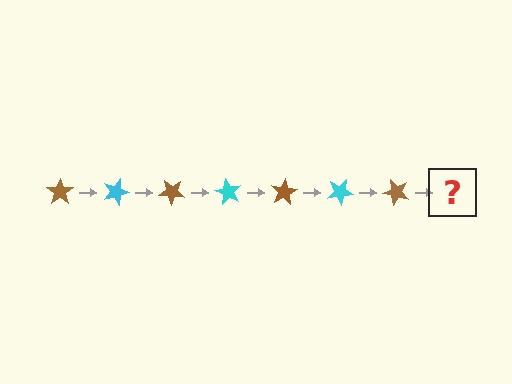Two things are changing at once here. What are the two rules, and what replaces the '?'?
The two rules are that it rotates 20 degrees each step and the color cycles through brown and cyan. The '?' should be a cyan star, rotated 140 degrees from the start.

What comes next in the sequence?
The next element should be a cyan star, rotated 140 degrees from the start.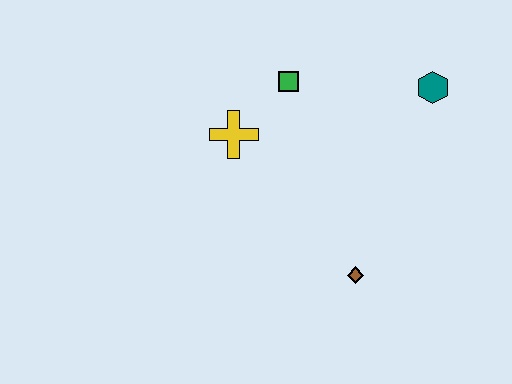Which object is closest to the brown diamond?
The yellow cross is closest to the brown diamond.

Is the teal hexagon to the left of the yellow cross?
No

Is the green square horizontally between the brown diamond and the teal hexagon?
No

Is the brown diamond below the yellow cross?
Yes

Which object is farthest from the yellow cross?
The teal hexagon is farthest from the yellow cross.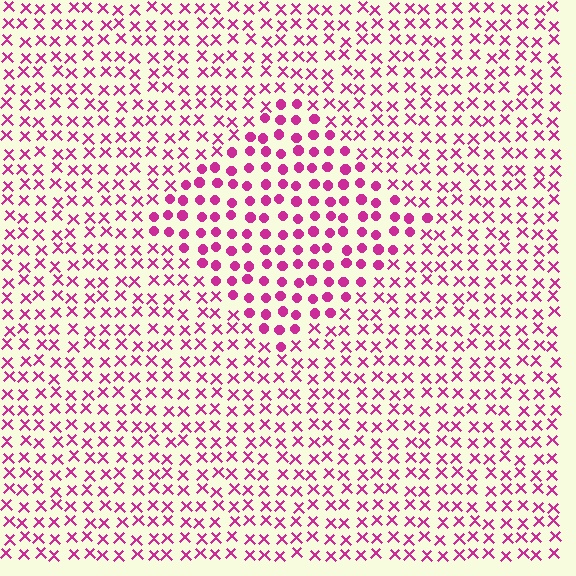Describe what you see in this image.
The image is filled with small magenta elements arranged in a uniform grid. A diamond-shaped region contains circles, while the surrounding area contains X marks. The boundary is defined purely by the change in element shape.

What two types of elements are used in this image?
The image uses circles inside the diamond region and X marks outside it.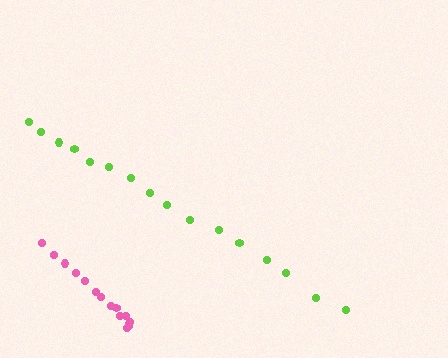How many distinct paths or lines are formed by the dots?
There are 2 distinct paths.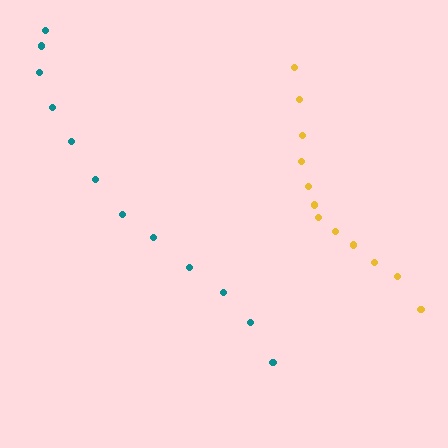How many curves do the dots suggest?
There are 2 distinct paths.